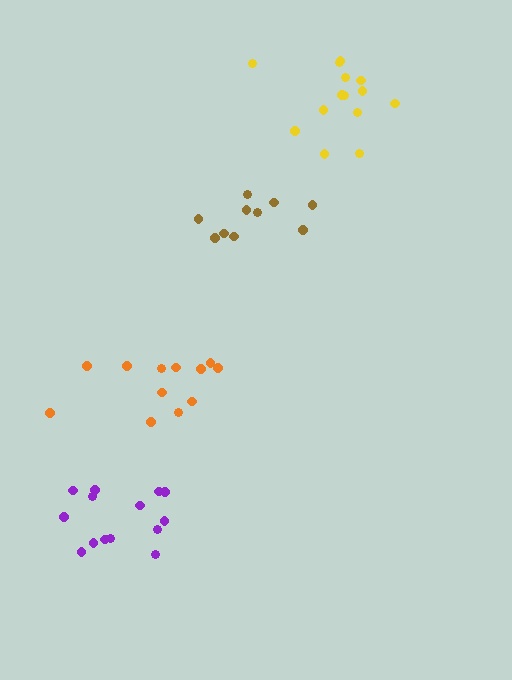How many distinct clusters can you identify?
There are 4 distinct clusters.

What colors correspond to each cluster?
The clusters are colored: brown, orange, purple, yellow.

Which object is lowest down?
The purple cluster is bottommost.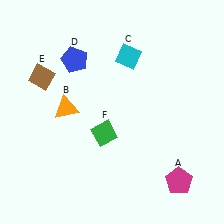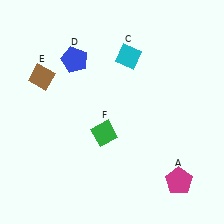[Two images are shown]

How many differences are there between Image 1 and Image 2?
There is 1 difference between the two images.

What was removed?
The orange triangle (B) was removed in Image 2.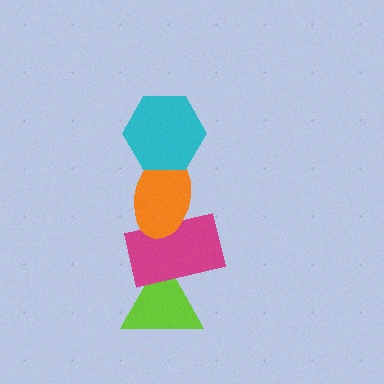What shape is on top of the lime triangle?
The magenta rectangle is on top of the lime triangle.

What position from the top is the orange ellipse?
The orange ellipse is 2nd from the top.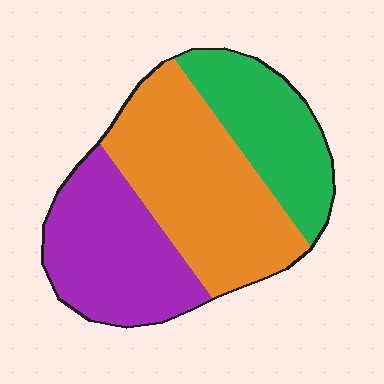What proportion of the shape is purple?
Purple covers about 30% of the shape.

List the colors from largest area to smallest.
From largest to smallest: orange, purple, green.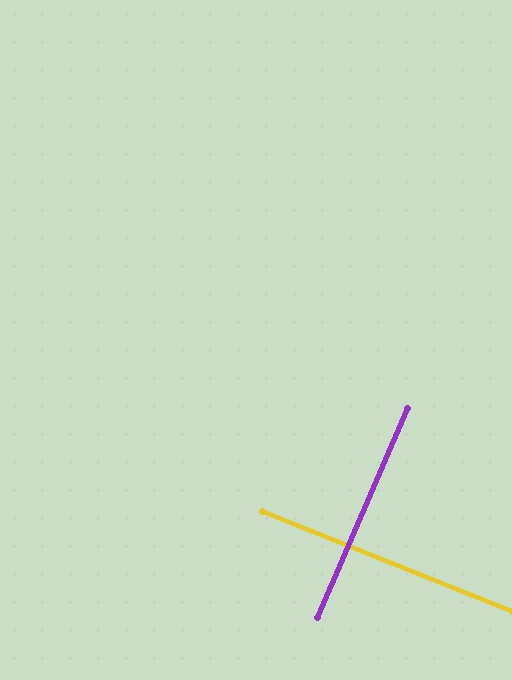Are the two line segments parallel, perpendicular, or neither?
Perpendicular — they meet at approximately 89°.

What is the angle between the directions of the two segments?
Approximately 89 degrees.